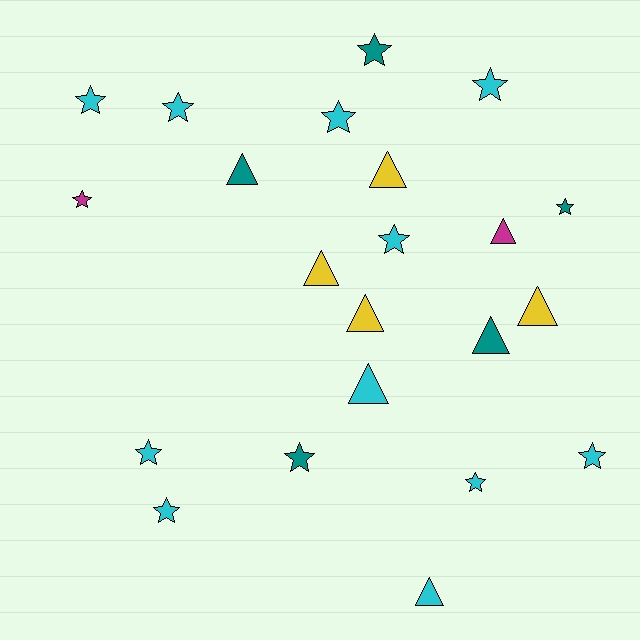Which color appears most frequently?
Cyan, with 11 objects.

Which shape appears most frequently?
Star, with 13 objects.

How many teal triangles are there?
There are 2 teal triangles.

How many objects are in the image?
There are 22 objects.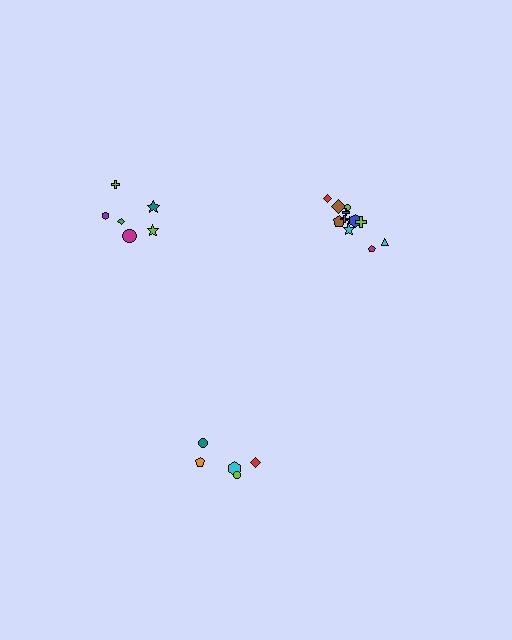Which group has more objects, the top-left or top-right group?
The top-right group.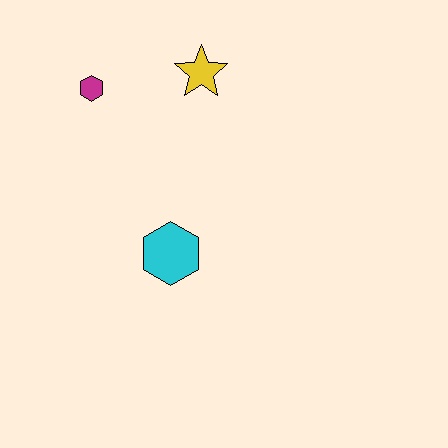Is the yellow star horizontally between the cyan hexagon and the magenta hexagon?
No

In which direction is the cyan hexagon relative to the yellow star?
The cyan hexagon is below the yellow star.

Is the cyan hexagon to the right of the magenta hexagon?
Yes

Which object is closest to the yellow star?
The magenta hexagon is closest to the yellow star.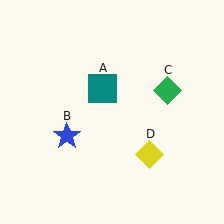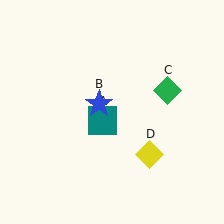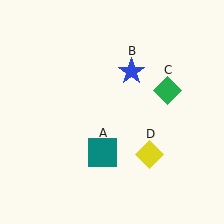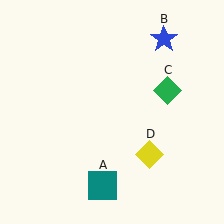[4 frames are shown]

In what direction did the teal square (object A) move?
The teal square (object A) moved down.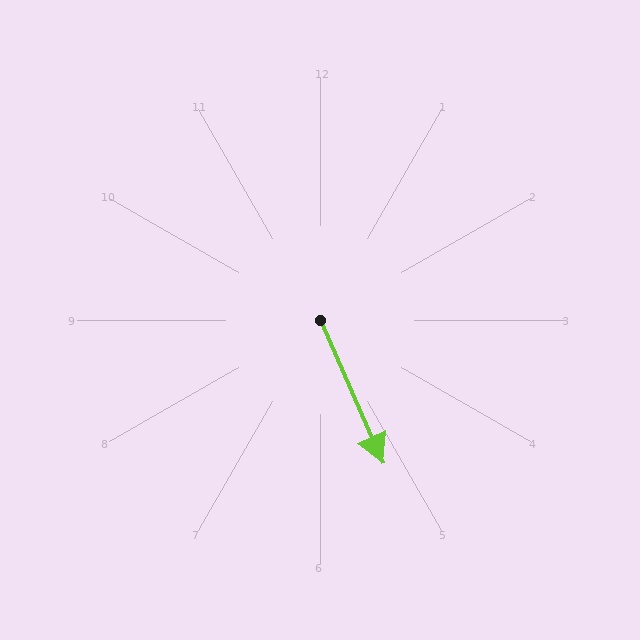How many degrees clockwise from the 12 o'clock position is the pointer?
Approximately 156 degrees.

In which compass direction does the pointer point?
Southeast.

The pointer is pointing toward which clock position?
Roughly 5 o'clock.